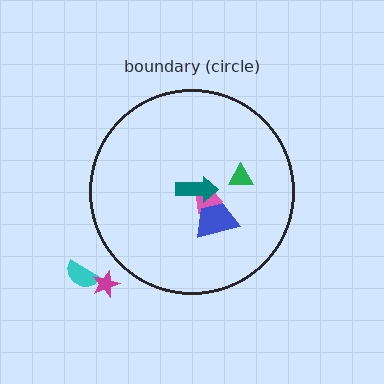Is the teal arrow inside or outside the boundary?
Inside.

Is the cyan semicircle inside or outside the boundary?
Outside.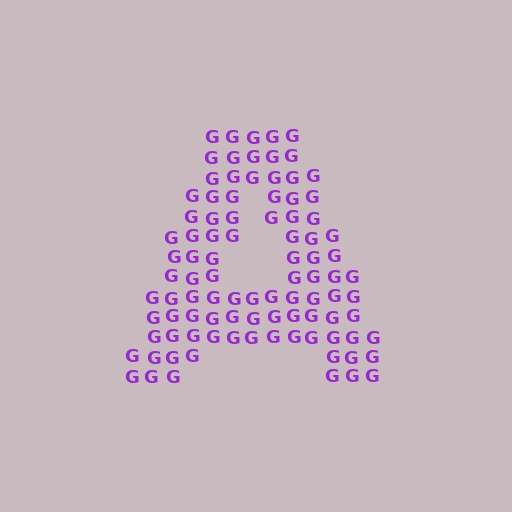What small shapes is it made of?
It is made of small letter G's.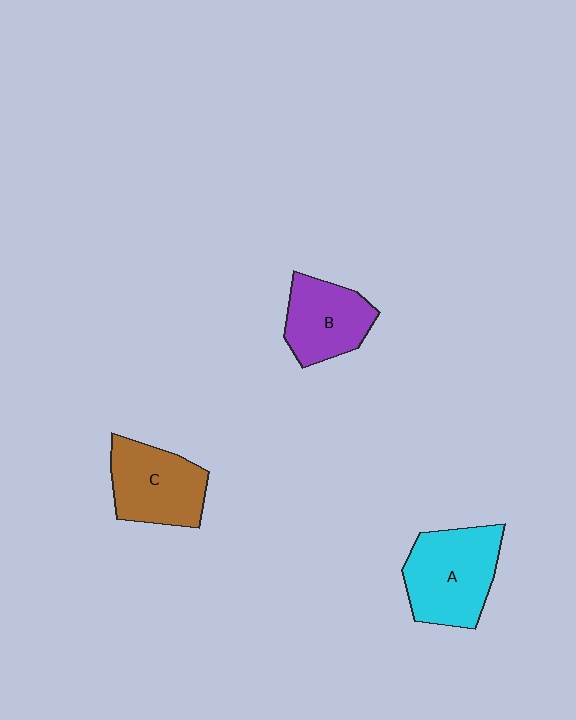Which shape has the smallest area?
Shape B (purple).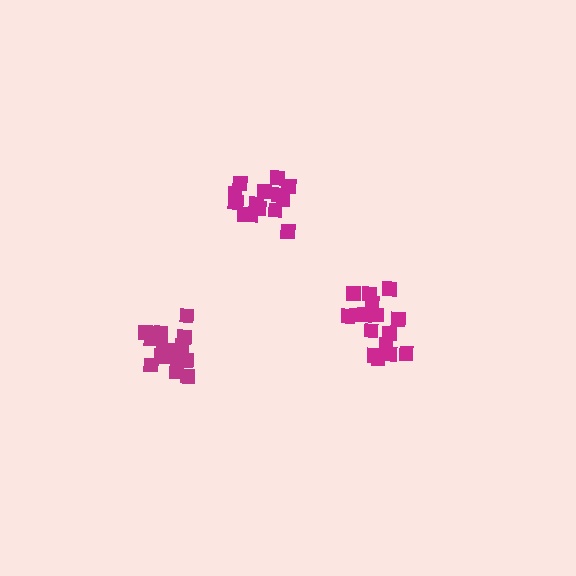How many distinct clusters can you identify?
There are 3 distinct clusters.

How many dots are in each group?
Group 1: 16 dots, Group 2: 15 dots, Group 3: 18 dots (49 total).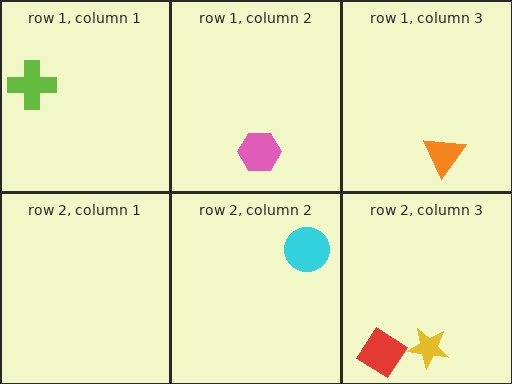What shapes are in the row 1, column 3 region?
The orange triangle.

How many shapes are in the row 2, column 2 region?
1.